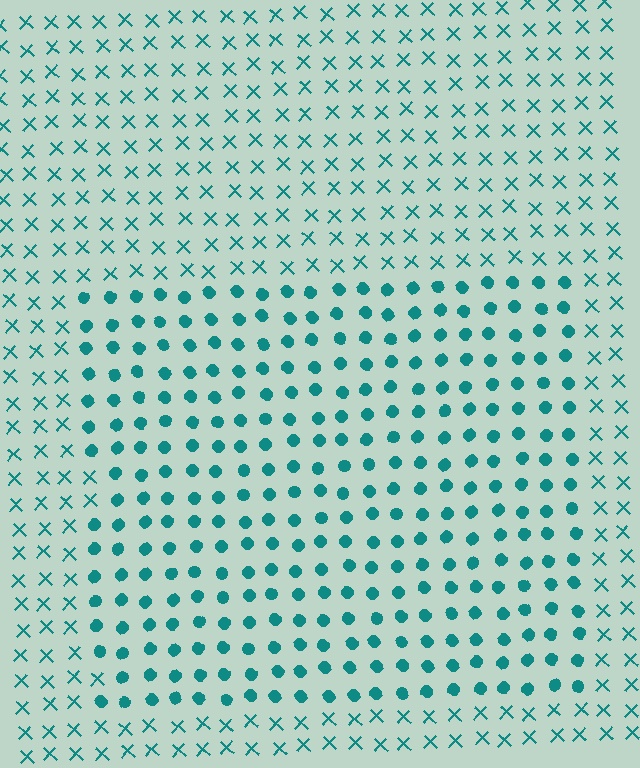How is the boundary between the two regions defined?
The boundary is defined by a change in element shape: circles inside vs. X marks outside. All elements share the same color and spacing.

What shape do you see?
I see a rectangle.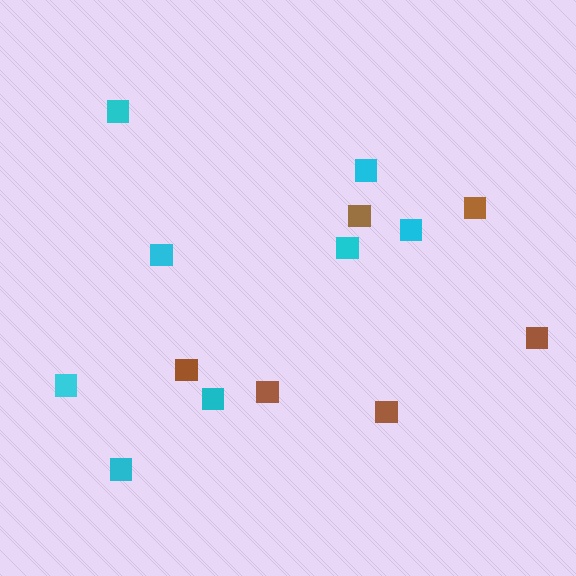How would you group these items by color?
There are 2 groups: one group of brown squares (6) and one group of cyan squares (8).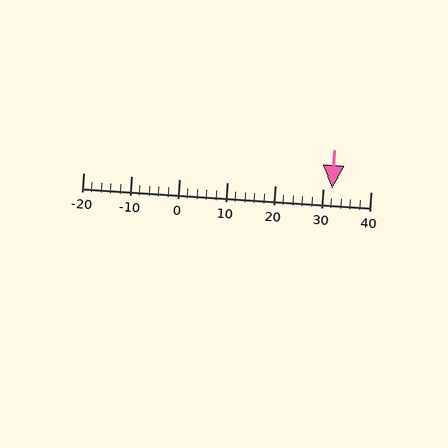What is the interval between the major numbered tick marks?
The major tick marks are spaced 10 units apart.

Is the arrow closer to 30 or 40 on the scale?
The arrow is closer to 30.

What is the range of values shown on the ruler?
The ruler shows values from -20 to 40.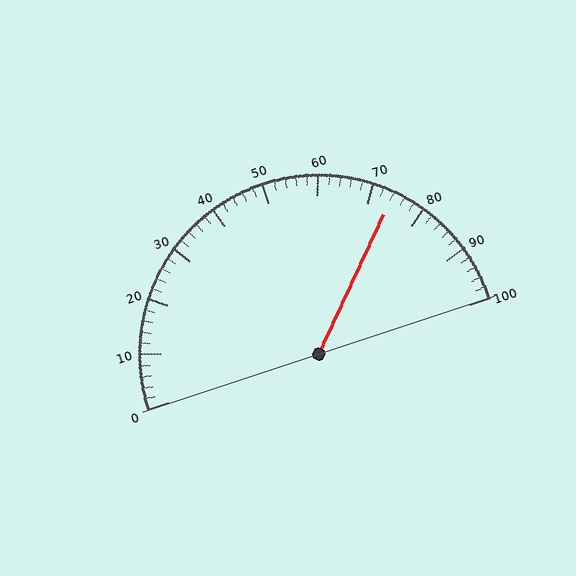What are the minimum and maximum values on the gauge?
The gauge ranges from 0 to 100.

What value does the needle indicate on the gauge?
The needle indicates approximately 74.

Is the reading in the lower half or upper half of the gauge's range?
The reading is in the upper half of the range (0 to 100).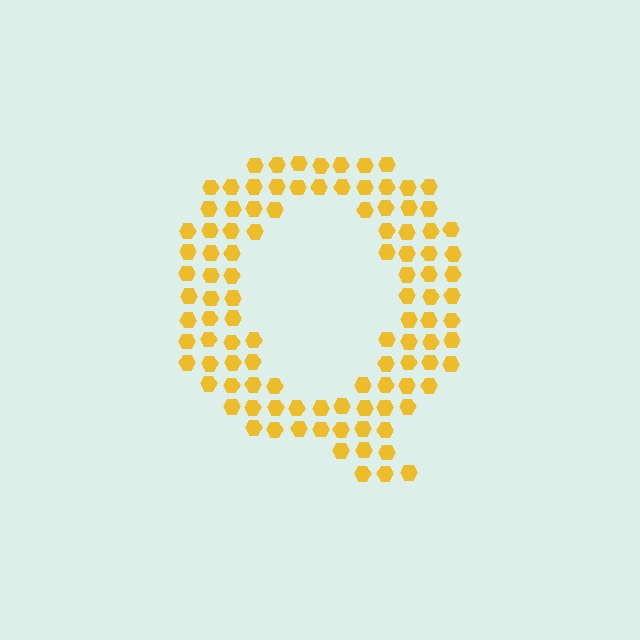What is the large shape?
The large shape is the letter Q.